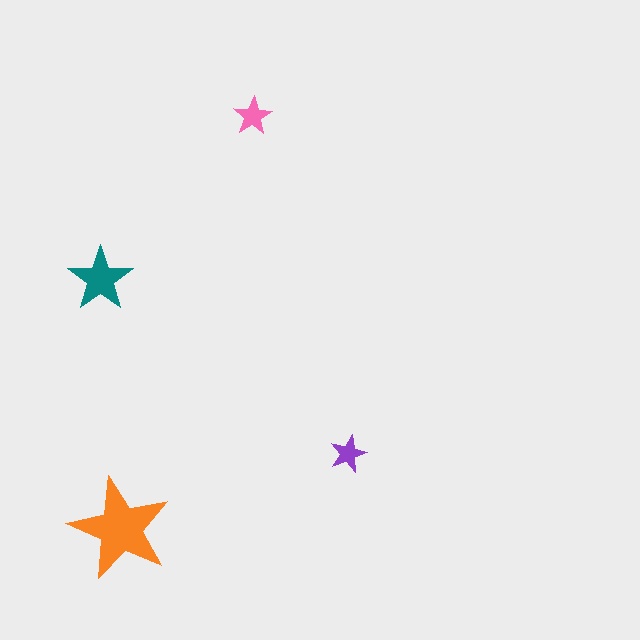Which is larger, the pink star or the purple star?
The pink one.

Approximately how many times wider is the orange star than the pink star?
About 2.5 times wider.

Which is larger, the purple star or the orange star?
The orange one.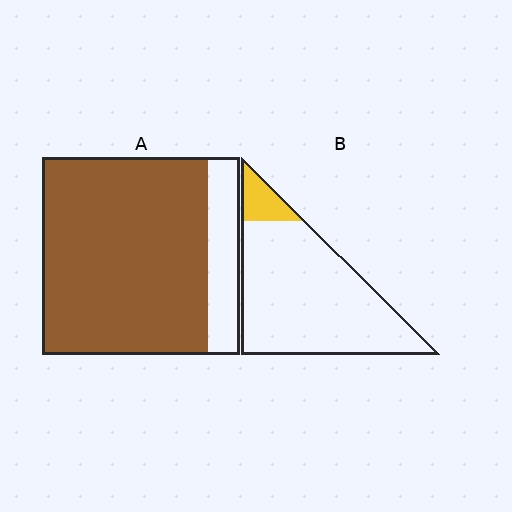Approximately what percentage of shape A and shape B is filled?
A is approximately 85% and B is approximately 10%.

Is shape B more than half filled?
No.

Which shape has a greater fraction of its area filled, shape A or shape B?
Shape A.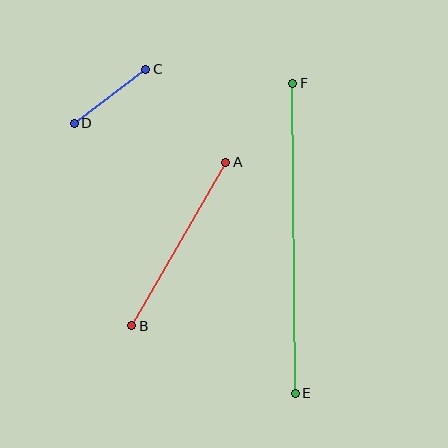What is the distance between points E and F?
The distance is approximately 310 pixels.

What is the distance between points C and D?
The distance is approximately 90 pixels.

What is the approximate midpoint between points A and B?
The midpoint is at approximately (179, 244) pixels.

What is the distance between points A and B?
The distance is approximately 189 pixels.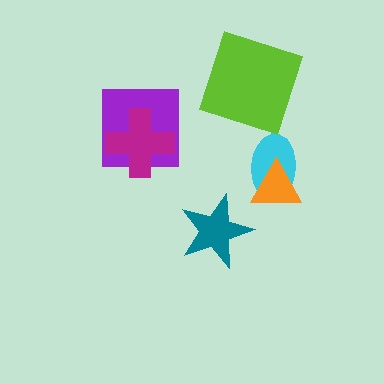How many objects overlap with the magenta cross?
1 object overlaps with the magenta cross.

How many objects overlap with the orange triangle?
1 object overlaps with the orange triangle.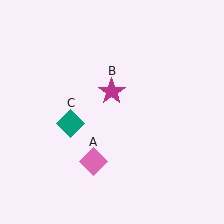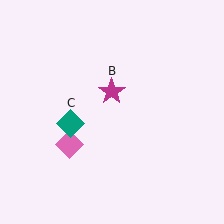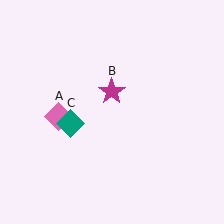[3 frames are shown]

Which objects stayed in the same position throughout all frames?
Magenta star (object B) and teal diamond (object C) remained stationary.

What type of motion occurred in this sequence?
The pink diamond (object A) rotated clockwise around the center of the scene.